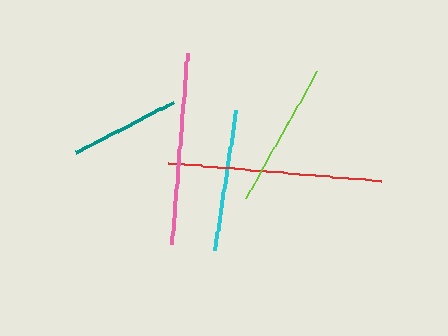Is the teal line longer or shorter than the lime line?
The lime line is longer than the teal line.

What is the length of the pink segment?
The pink segment is approximately 191 pixels long.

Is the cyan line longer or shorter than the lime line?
The lime line is longer than the cyan line.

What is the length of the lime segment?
The lime segment is approximately 144 pixels long.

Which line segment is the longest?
The red line is the longest at approximately 213 pixels.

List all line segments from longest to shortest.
From longest to shortest: red, pink, lime, cyan, teal.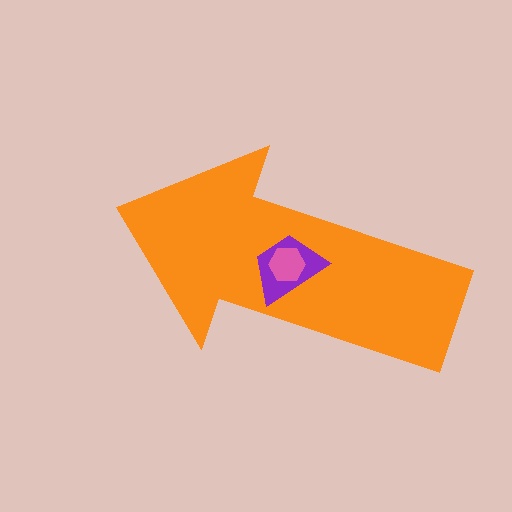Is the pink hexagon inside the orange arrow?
Yes.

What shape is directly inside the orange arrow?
The purple trapezoid.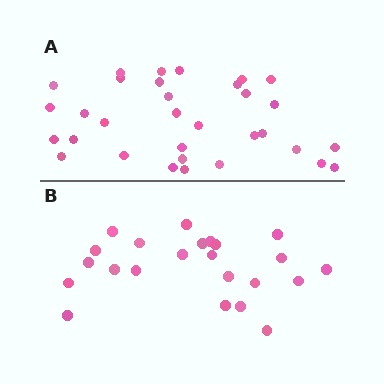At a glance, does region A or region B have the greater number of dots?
Region A (the top region) has more dots.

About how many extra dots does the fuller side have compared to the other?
Region A has roughly 8 or so more dots than region B.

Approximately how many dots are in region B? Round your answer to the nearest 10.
About 20 dots. (The exact count is 23, which rounds to 20.)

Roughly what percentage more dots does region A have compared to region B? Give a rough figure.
About 40% more.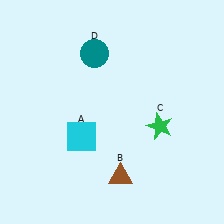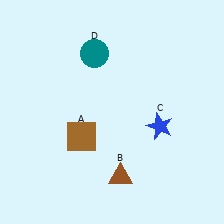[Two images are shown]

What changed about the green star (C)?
In Image 1, C is green. In Image 2, it changed to blue.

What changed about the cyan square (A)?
In Image 1, A is cyan. In Image 2, it changed to brown.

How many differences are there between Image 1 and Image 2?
There are 2 differences between the two images.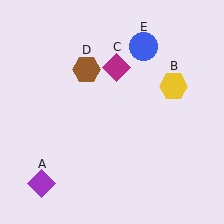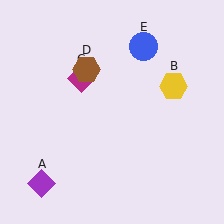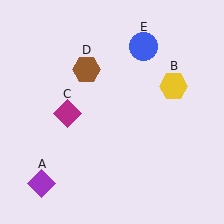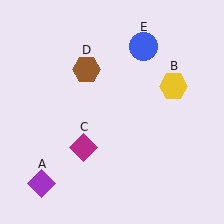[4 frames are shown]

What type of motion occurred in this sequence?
The magenta diamond (object C) rotated counterclockwise around the center of the scene.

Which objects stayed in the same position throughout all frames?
Purple diamond (object A) and yellow hexagon (object B) and brown hexagon (object D) and blue circle (object E) remained stationary.